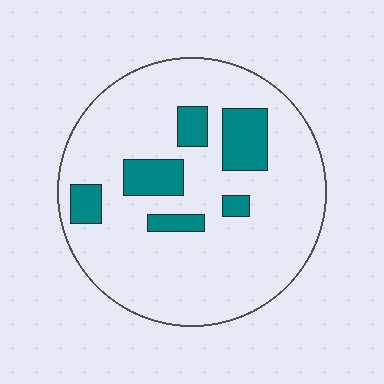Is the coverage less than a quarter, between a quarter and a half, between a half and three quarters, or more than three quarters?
Less than a quarter.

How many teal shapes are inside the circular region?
6.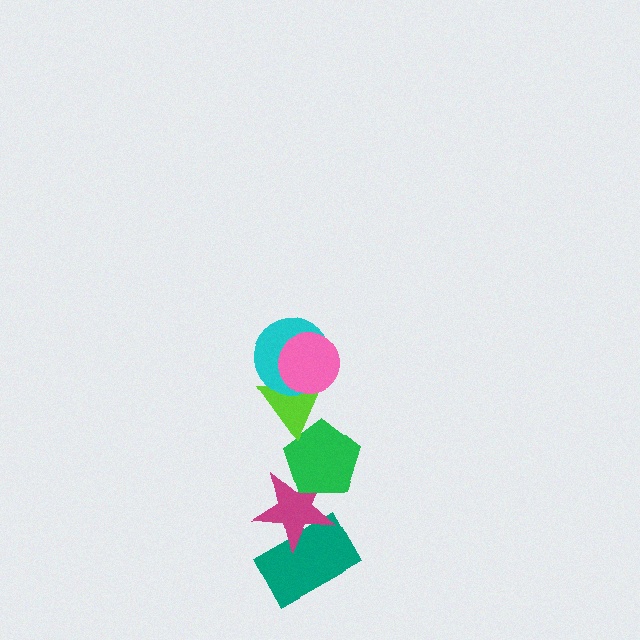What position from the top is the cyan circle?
The cyan circle is 2nd from the top.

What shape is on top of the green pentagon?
The lime triangle is on top of the green pentagon.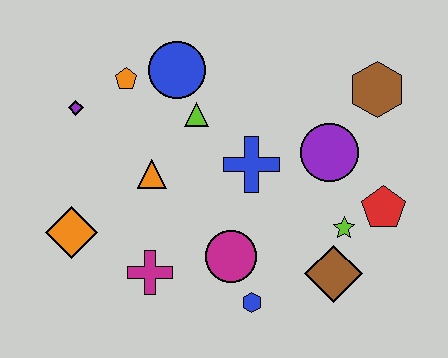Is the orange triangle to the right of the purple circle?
No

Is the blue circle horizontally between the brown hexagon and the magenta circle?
No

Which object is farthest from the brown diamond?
The purple diamond is farthest from the brown diamond.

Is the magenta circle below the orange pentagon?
Yes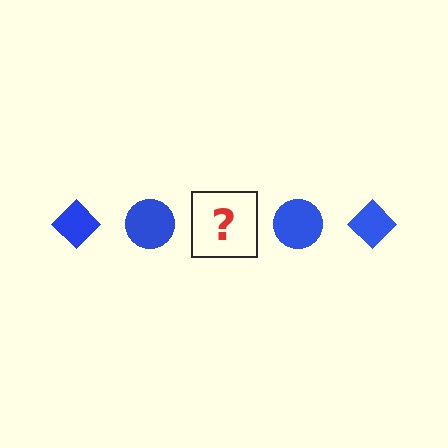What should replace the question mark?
The question mark should be replaced with a blue diamond.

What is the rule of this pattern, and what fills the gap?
The rule is that the pattern cycles through diamond, circle shapes in blue. The gap should be filled with a blue diamond.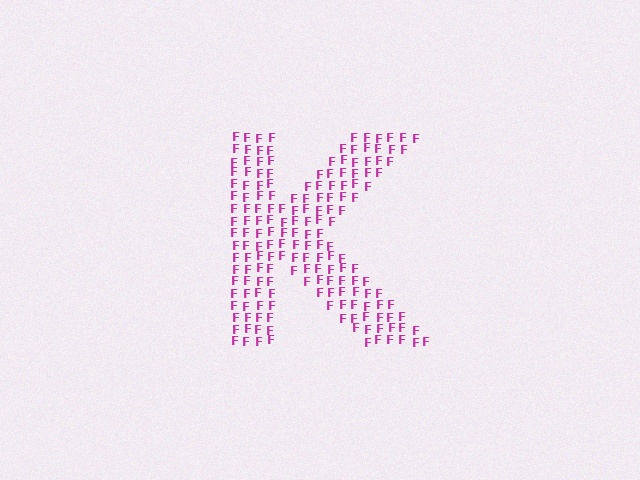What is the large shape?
The large shape is the letter K.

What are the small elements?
The small elements are letter F's.